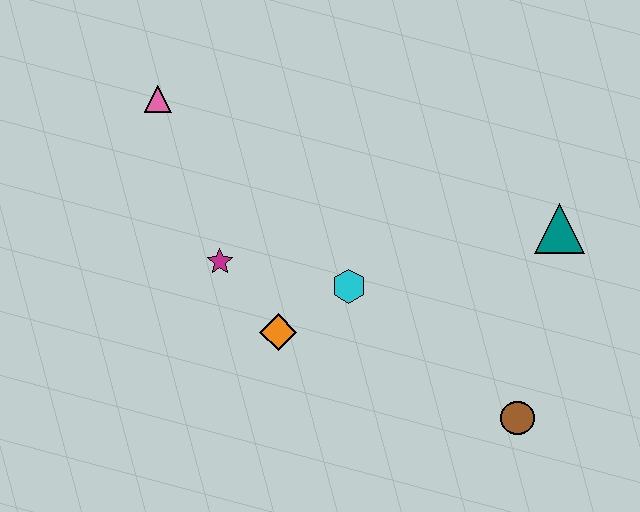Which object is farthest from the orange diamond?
The teal triangle is farthest from the orange diamond.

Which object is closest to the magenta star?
The orange diamond is closest to the magenta star.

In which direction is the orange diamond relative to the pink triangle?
The orange diamond is below the pink triangle.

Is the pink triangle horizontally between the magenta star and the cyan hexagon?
No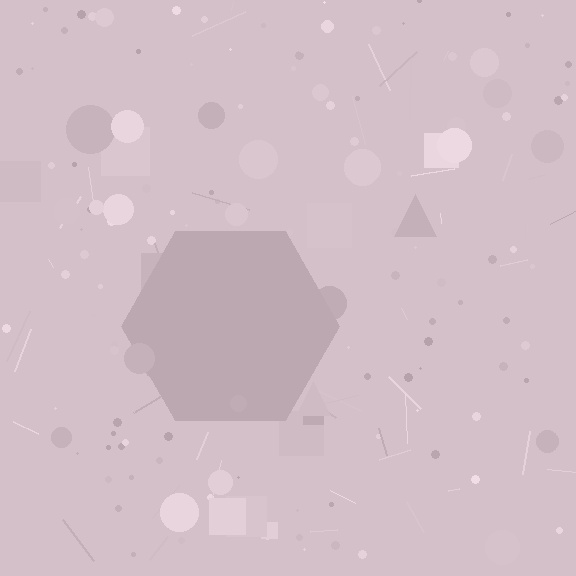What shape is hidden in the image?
A hexagon is hidden in the image.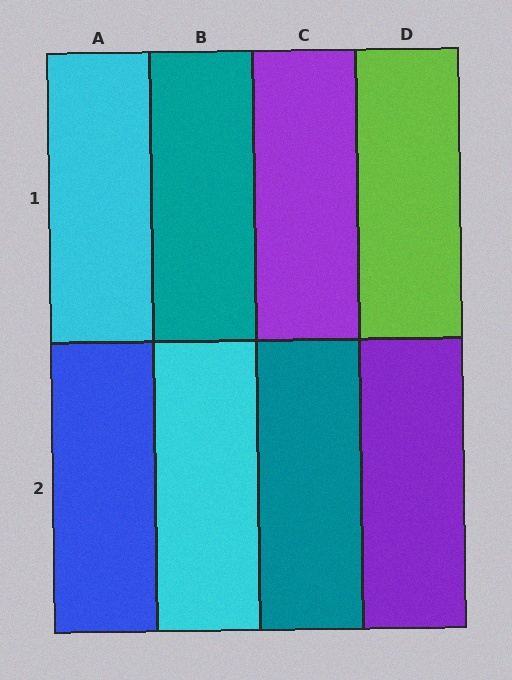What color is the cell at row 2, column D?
Purple.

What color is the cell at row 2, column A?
Blue.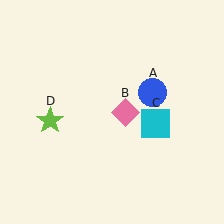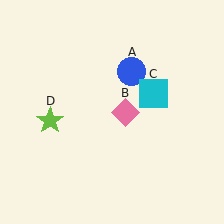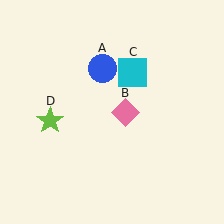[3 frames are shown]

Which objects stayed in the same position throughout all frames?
Pink diamond (object B) and lime star (object D) remained stationary.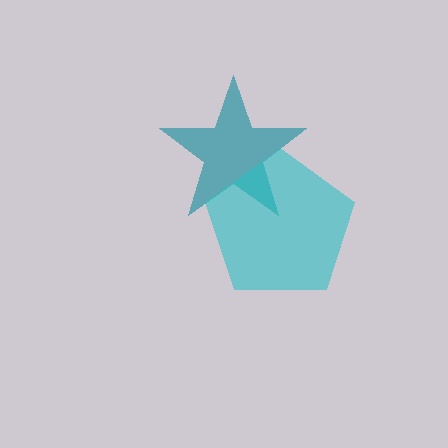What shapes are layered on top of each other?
The layered shapes are: a teal star, a cyan pentagon.